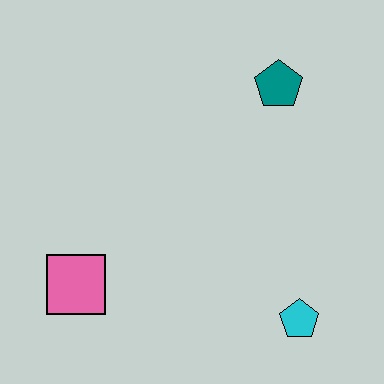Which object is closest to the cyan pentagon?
The pink square is closest to the cyan pentagon.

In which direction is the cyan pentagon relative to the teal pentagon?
The cyan pentagon is below the teal pentagon.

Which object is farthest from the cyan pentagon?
The teal pentagon is farthest from the cyan pentagon.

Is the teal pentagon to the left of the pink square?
No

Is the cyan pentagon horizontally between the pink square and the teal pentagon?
No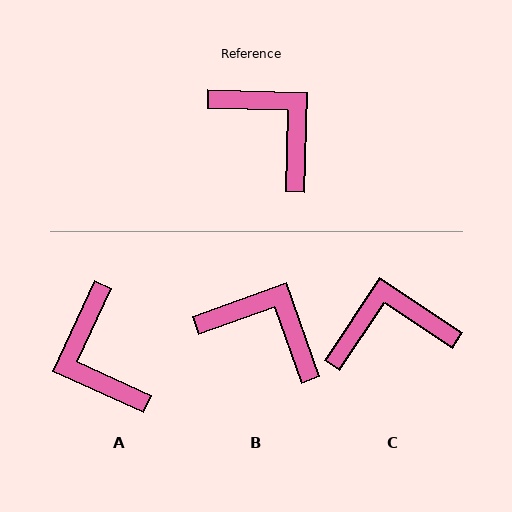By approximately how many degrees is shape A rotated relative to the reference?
Approximately 157 degrees counter-clockwise.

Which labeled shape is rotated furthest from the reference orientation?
A, about 157 degrees away.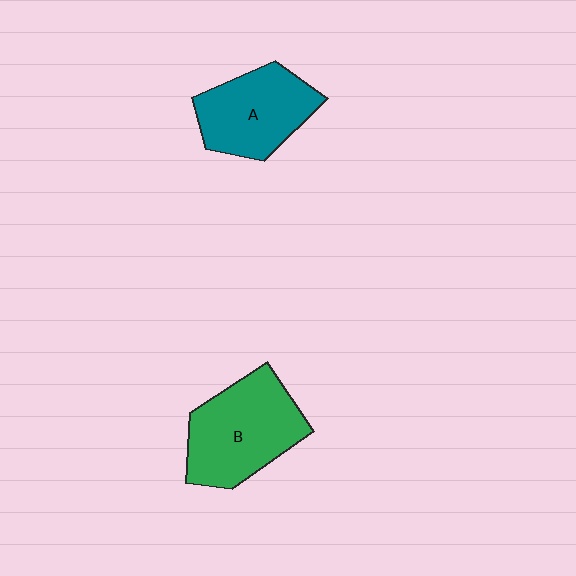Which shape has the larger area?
Shape B (green).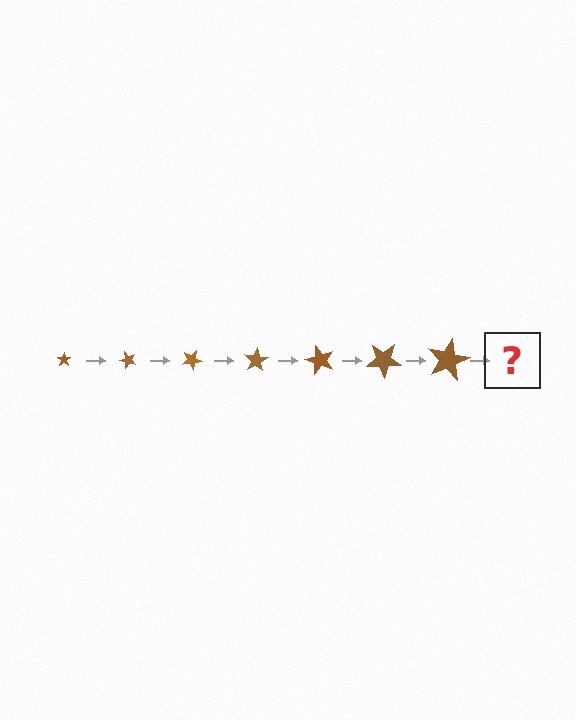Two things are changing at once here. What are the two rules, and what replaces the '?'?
The two rules are that the star grows larger each step and it rotates 50 degrees each step. The '?' should be a star, larger than the previous one and rotated 350 degrees from the start.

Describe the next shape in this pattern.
It should be a star, larger than the previous one and rotated 350 degrees from the start.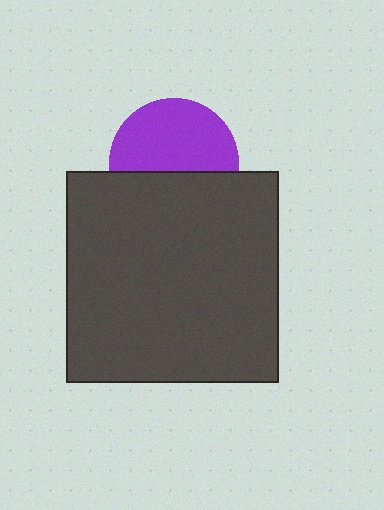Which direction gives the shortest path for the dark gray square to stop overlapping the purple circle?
Moving down gives the shortest separation.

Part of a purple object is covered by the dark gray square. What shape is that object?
It is a circle.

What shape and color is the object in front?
The object in front is a dark gray square.